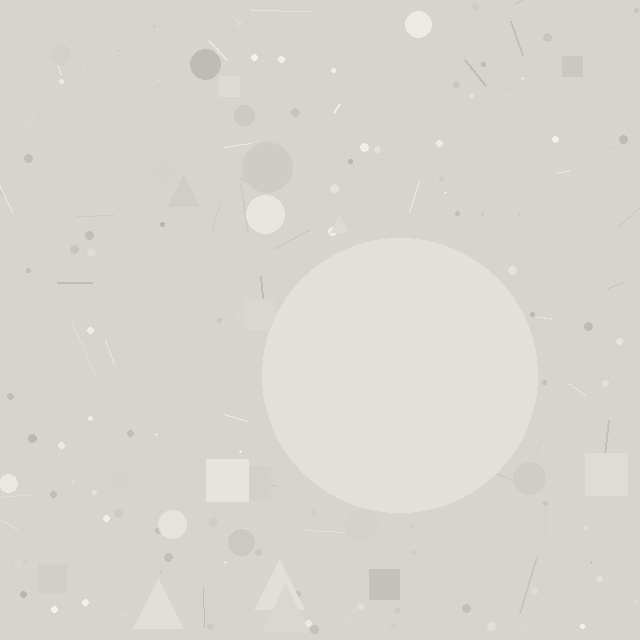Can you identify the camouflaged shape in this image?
The camouflaged shape is a circle.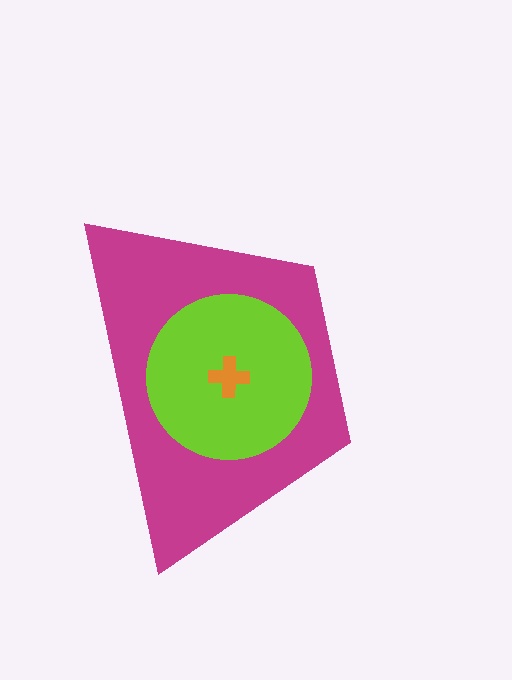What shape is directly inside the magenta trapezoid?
The lime circle.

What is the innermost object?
The orange cross.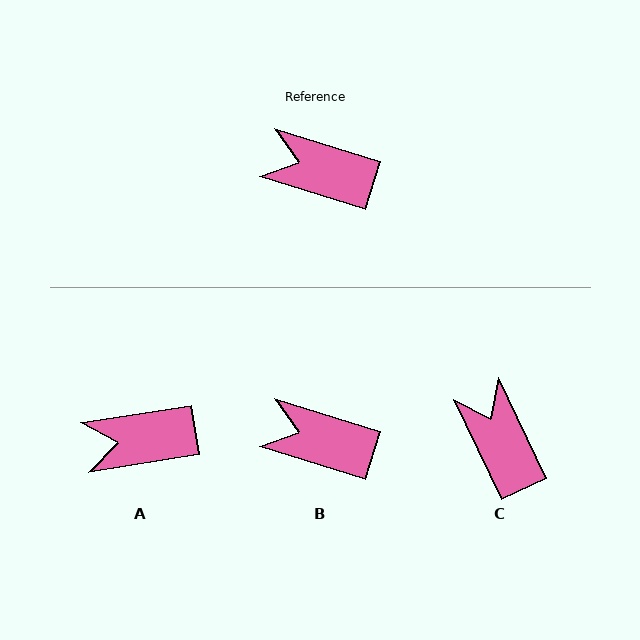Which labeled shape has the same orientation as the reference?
B.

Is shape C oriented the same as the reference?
No, it is off by about 47 degrees.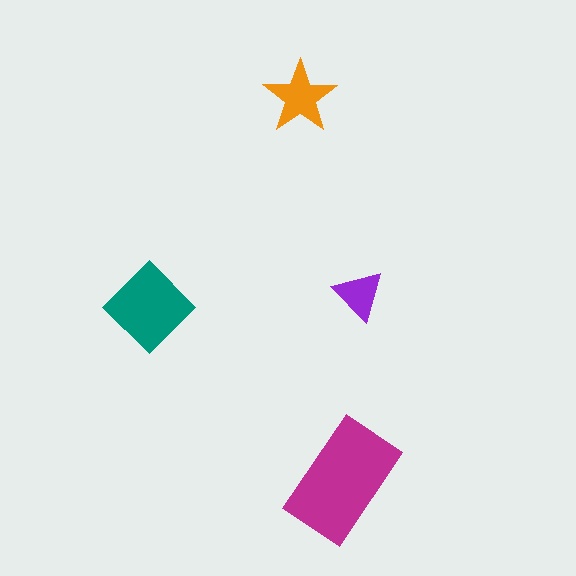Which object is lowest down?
The magenta rectangle is bottommost.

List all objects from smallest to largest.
The purple triangle, the orange star, the teal diamond, the magenta rectangle.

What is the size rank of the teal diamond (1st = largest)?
2nd.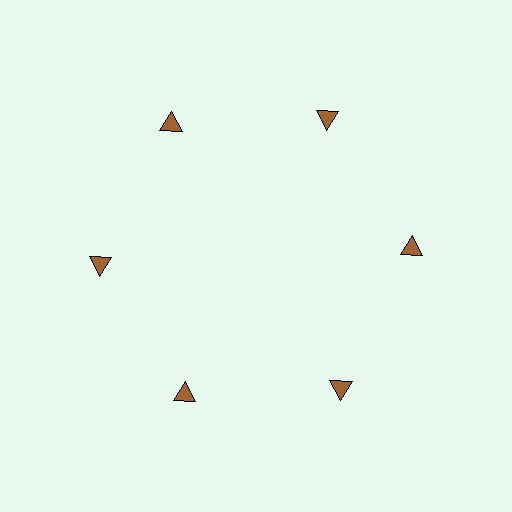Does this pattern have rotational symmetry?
Yes, this pattern has 6-fold rotational symmetry. It looks the same after rotating 60 degrees around the center.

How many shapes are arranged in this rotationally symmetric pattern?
There are 6 shapes, arranged in 6 groups of 1.